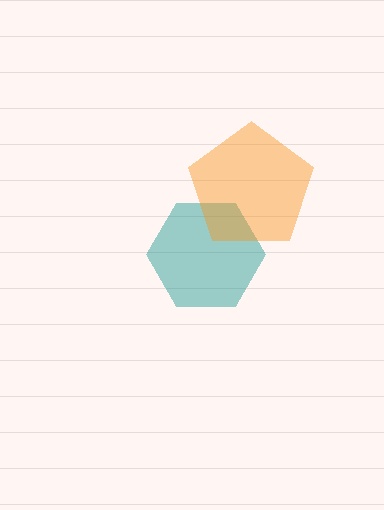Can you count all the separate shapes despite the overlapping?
Yes, there are 2 separate shapes.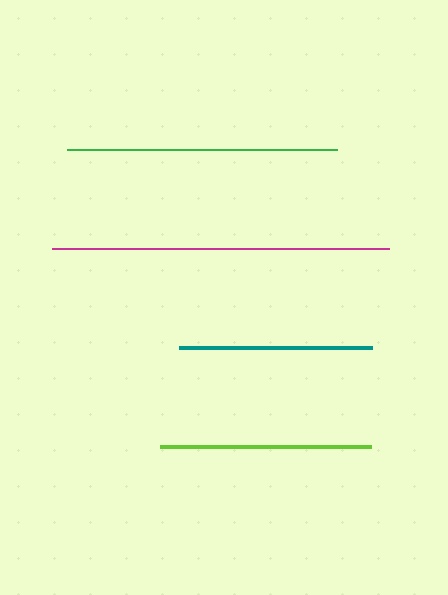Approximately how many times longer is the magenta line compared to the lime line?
The magenta line is approximately 1.6 times the length of the lime line.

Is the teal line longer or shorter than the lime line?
The lime line is longer than the teal line.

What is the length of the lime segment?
The lime segment is approximately 212 pixels long.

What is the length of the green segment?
The green segment is approximately 269 pixels long.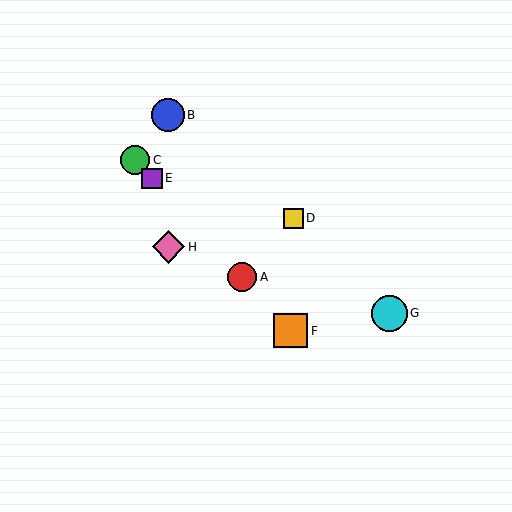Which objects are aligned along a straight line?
Objects A, C, E, F are aligned along a straight line.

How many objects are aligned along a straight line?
4 objects (A, C, E, F) are aligned along a straight line.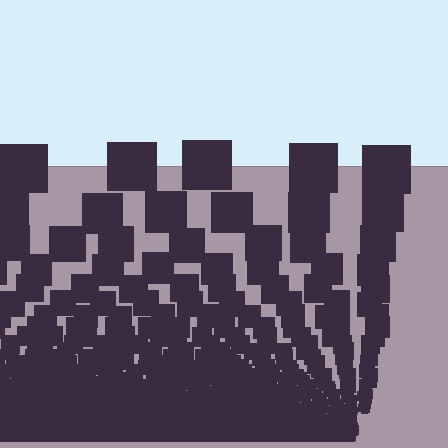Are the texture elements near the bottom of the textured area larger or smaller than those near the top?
Smaller. The gradient is inverted — elements near the bottom are smaller and denser.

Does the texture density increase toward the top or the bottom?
Density increases toward the bottom.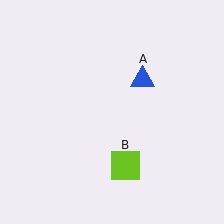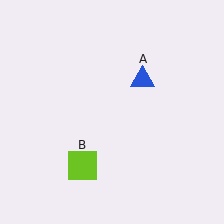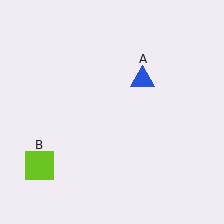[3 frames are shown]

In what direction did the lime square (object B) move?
The lime square (object B) moved left.